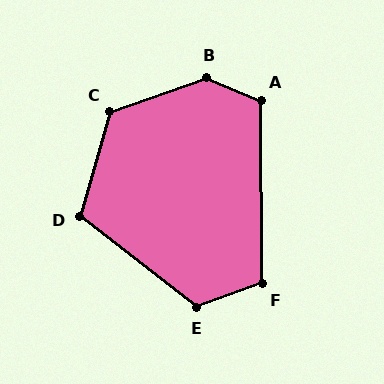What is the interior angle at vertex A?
Approximately 112 degrees (obtuse).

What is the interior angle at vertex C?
Approximately 125 degrees (obtuse).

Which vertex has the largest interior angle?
B, at approximately 139 degrees.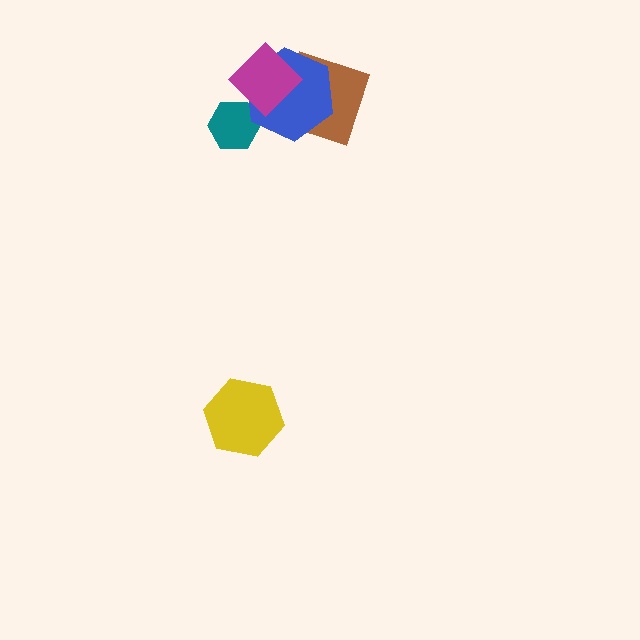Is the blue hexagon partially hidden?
Yes, it is partially covered by another shape.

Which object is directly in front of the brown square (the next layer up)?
The blue hexagon is directly in front of the brown square.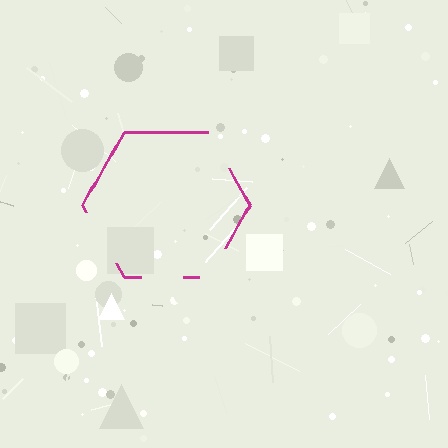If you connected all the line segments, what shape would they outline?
They would outline a hexagon.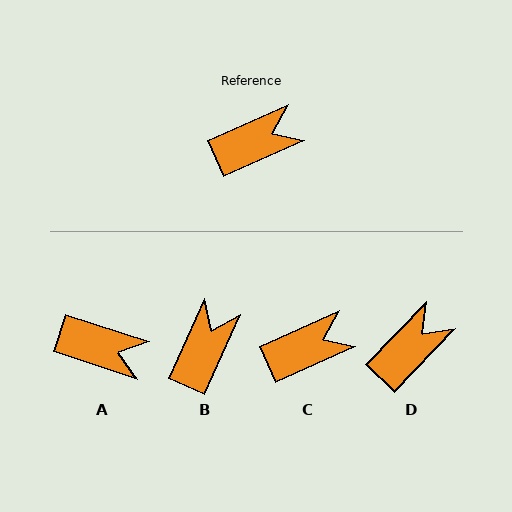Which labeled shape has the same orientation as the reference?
C.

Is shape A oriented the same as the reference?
No, it is off by about 42 degrees.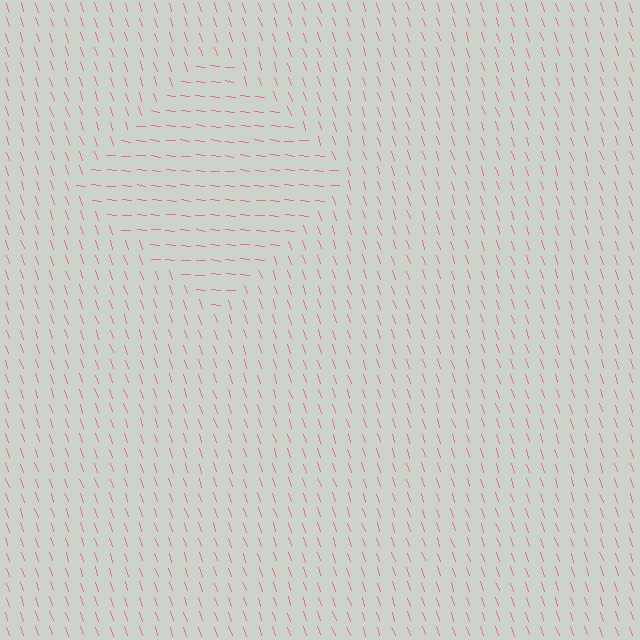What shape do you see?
I see a diamond.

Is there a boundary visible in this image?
Yes, there is a texture boundary formed by a change in line orientation.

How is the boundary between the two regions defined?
The boundary is defined purely by a change in line orientation (approximately 65 degrees difference). All lines are the same color and thickness.